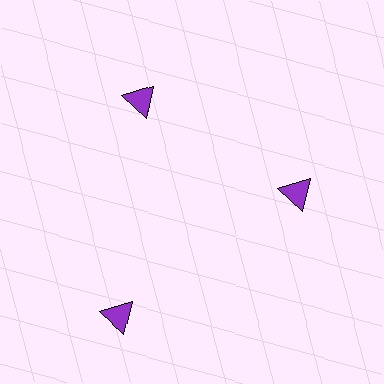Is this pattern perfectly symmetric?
No. The 3 purple triangles are arranged in a ring, but one element near the 7 o'clock position is pushed outward from the center, breaking the 3-fold rotational symmetry.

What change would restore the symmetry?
The symmetry would be restored by moving it inward, back onto the ring so that all 3 triangles sit at equal angles and equal distance from the center.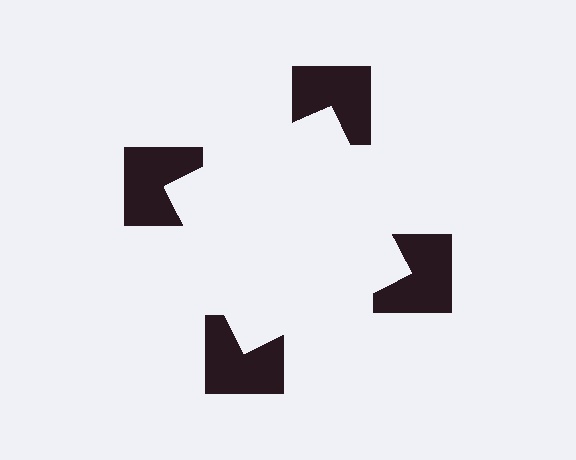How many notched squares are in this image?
There are 4 — one at each vertex of the illusory square.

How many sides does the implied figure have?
4 sides.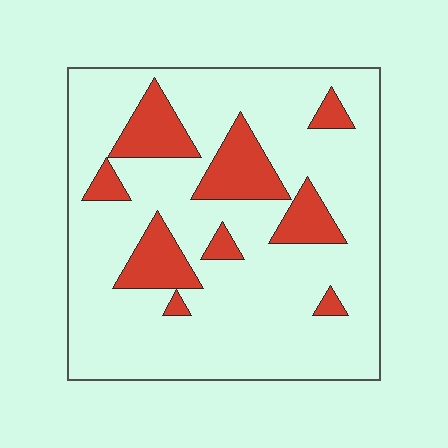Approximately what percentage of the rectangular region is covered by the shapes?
Approximately 20%.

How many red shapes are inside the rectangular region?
9.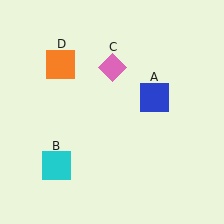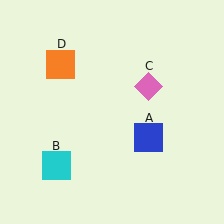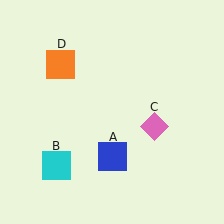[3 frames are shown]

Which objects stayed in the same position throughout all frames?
Cyan square (object B) and orange square (object D) remained stationary.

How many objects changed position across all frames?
2 objects changed position: blue square (object A), pink diamond (object C).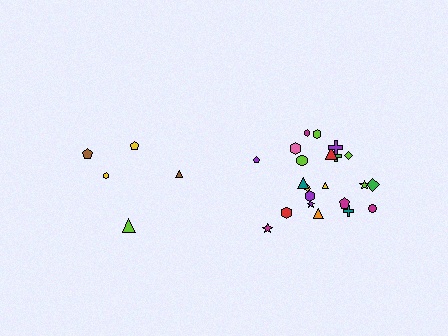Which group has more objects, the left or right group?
The right group.